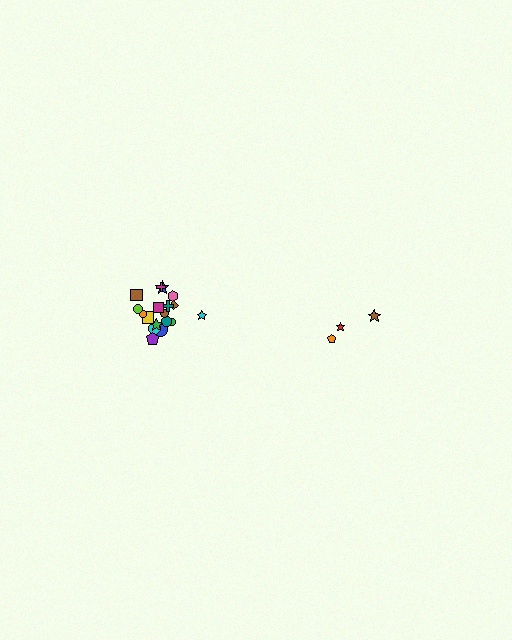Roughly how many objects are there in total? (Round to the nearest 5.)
Roughly 20 objects in total.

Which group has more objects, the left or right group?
The left group.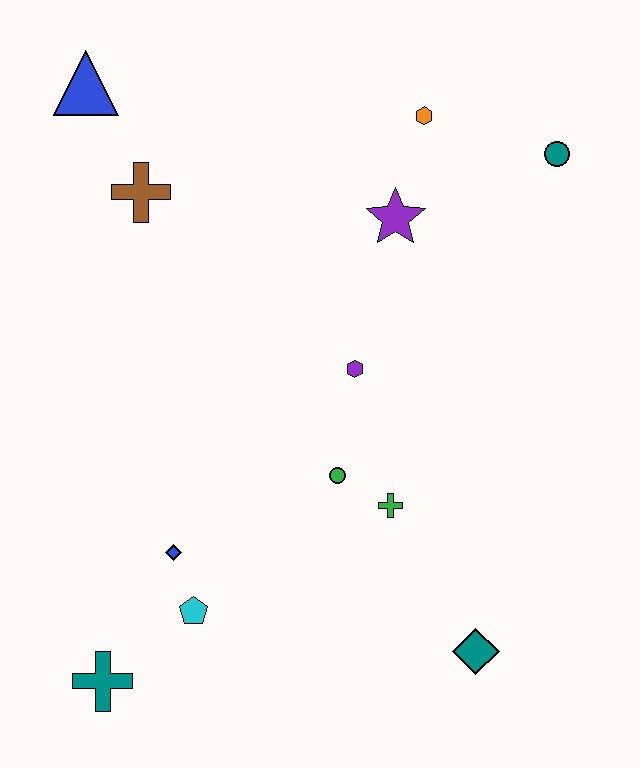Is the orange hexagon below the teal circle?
No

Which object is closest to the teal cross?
The cyan pentagon is closest to the teal cross.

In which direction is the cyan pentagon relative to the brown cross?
The cyan pentagon is below the brown cross.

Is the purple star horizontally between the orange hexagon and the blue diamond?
Yes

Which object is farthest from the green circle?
The blue triangle is farthest from the green circle.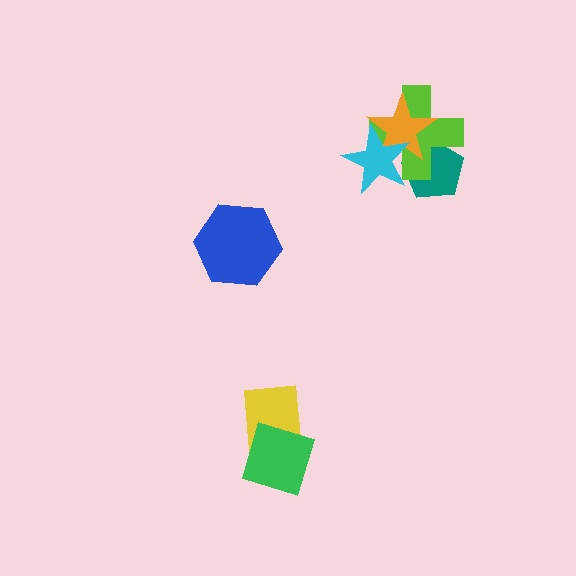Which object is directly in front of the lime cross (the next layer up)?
The orange star is directly in front of the lime cross.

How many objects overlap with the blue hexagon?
0 objects overlap with the blue hexagon.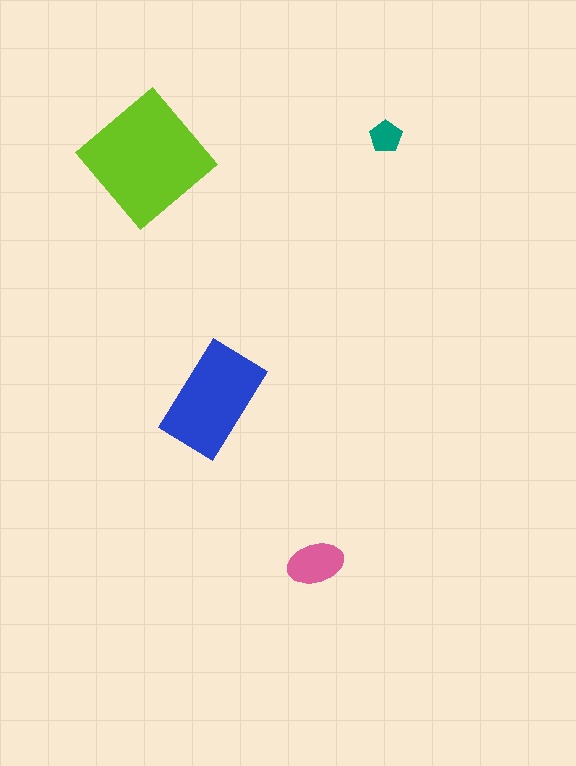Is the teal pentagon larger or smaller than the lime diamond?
Smaller.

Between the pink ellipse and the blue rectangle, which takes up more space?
The blue rectangle.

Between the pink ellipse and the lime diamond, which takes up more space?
The lime diamond.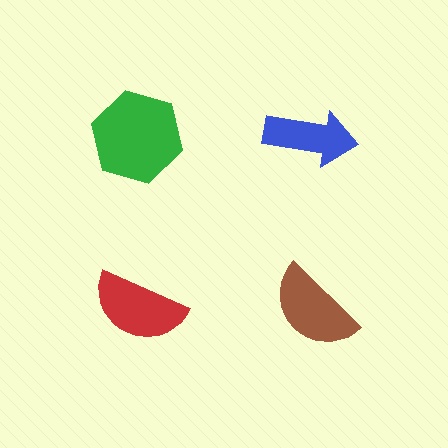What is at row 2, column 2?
A brown semicircle.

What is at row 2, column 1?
A red semicircle.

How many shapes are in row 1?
2 shapes.